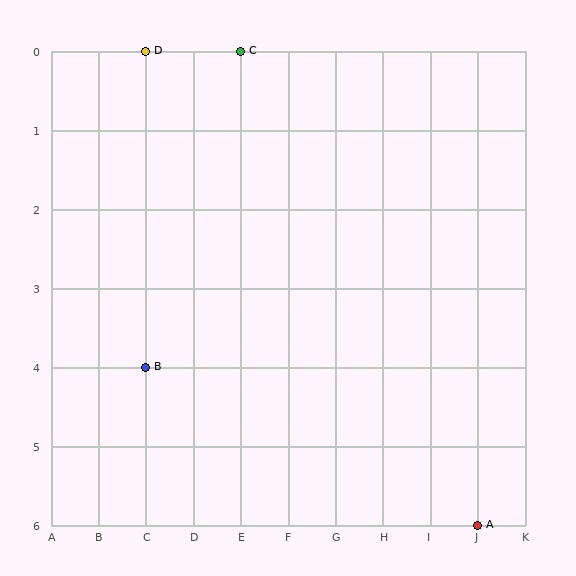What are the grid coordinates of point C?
Point C is at grid coordinates (E, 0).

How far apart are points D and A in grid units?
Points D and A are 7 columns and 6 rows apart (about 9.2 grid units diagonally).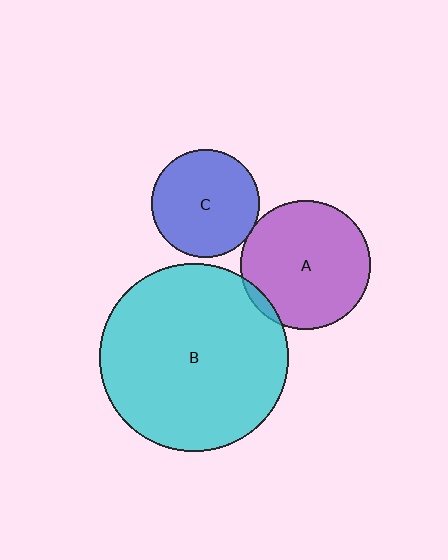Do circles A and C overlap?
Yes.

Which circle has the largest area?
Circle B (cyan).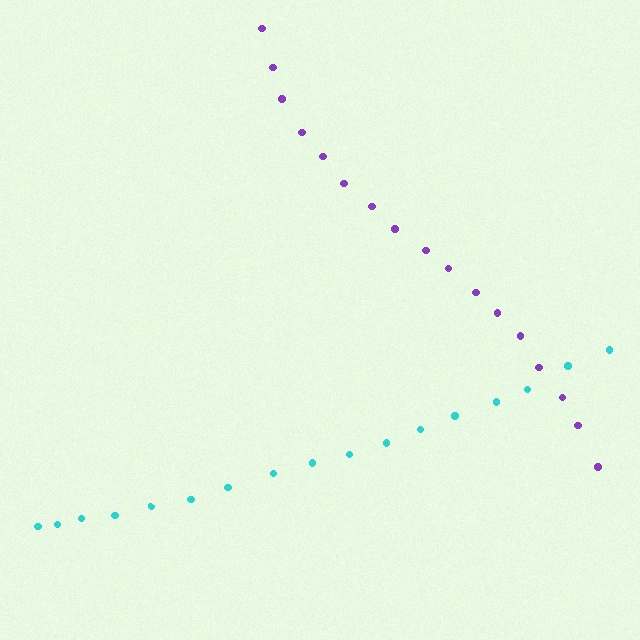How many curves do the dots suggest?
There are 2 distinct paths.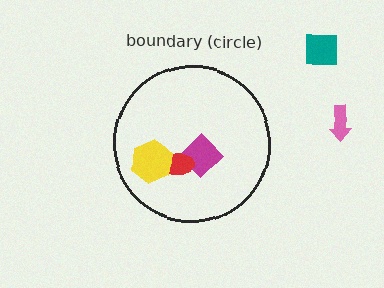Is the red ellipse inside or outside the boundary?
Inside.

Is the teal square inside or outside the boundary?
Outside.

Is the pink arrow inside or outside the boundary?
Outside.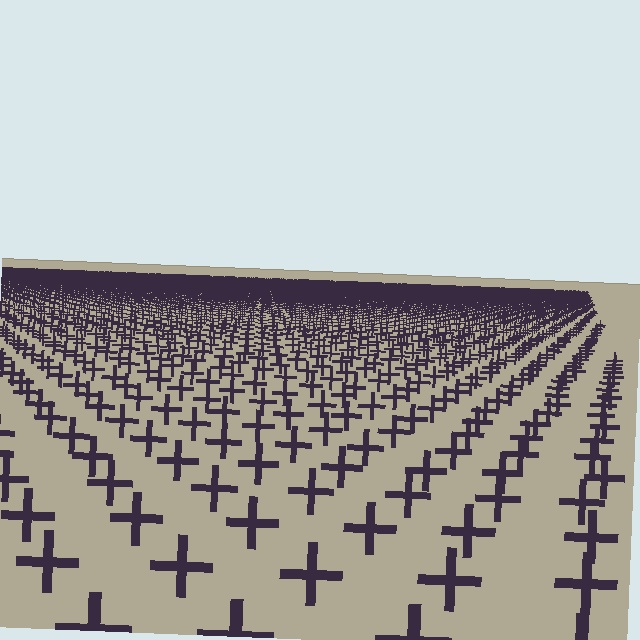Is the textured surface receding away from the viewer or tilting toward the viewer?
The surface is receding away from the viewer. Texture elements get smaller and denser toward the top.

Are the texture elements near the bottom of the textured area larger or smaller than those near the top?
Larger. Near the bottom, elements are closer to the viewer and appear at a bigger on-screen size.